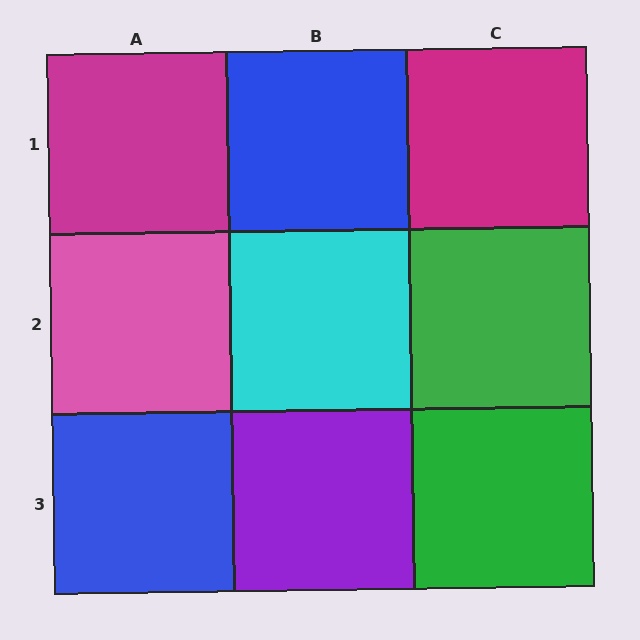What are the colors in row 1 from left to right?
Magenta, blue, magenta.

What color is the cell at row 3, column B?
Purple.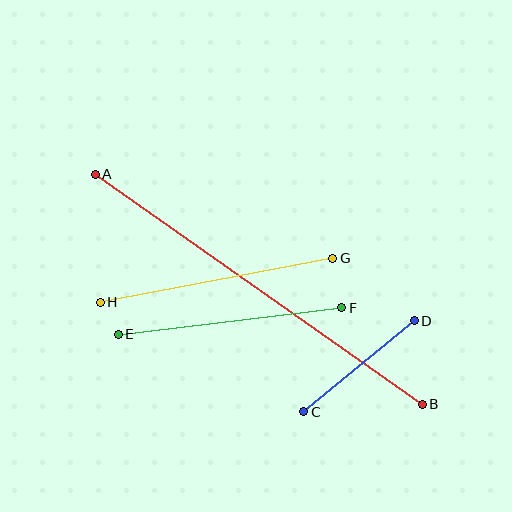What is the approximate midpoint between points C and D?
The midpoint is at approximately (359, 366) pixels.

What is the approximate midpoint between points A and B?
The midpoint is at approximately (259, 289) pixels.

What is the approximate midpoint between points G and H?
The midpoint is at approximately (216, 280) pixels.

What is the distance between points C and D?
The distance is approximately 143 pixels.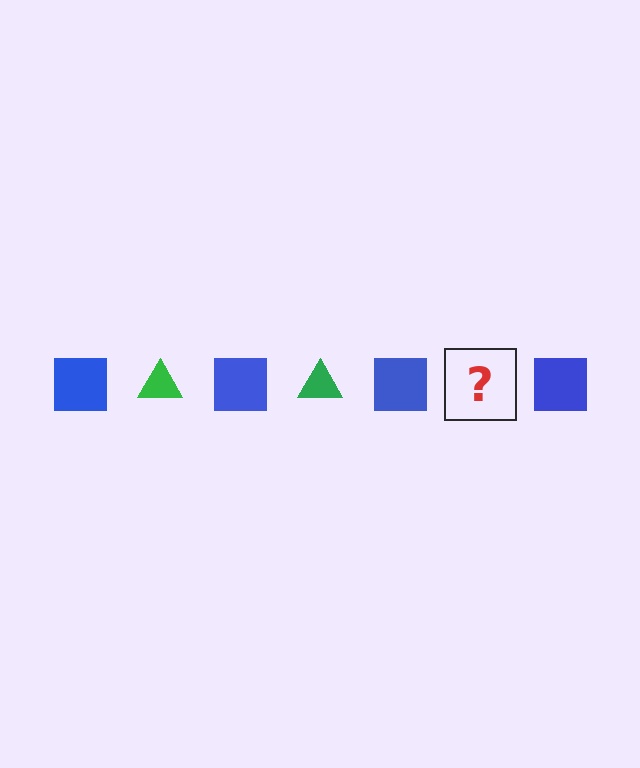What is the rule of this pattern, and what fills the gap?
The rule is that the pattern alternates between blue square and green triangle. The gap should be filled with a green triangle.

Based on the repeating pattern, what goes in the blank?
The blank should be a green triangle.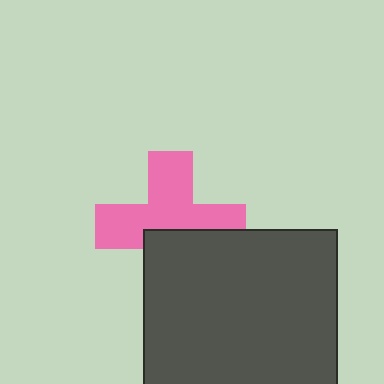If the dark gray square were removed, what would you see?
You would see the complete pink cross.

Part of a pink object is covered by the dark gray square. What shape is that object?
It is a cross.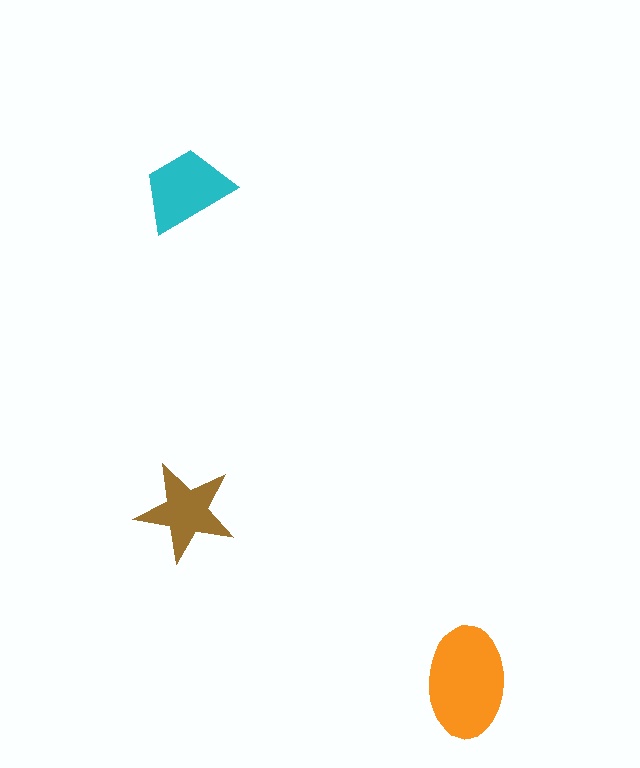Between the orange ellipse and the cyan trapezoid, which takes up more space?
The orange ellipse.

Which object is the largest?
The orange ellipse.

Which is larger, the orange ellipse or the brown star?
The orange ellipse.